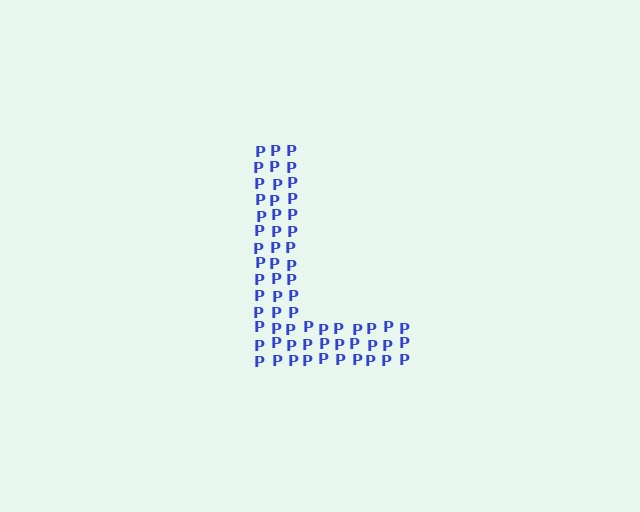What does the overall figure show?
The overall figure shows the letter L.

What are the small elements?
The small elements are letter P's.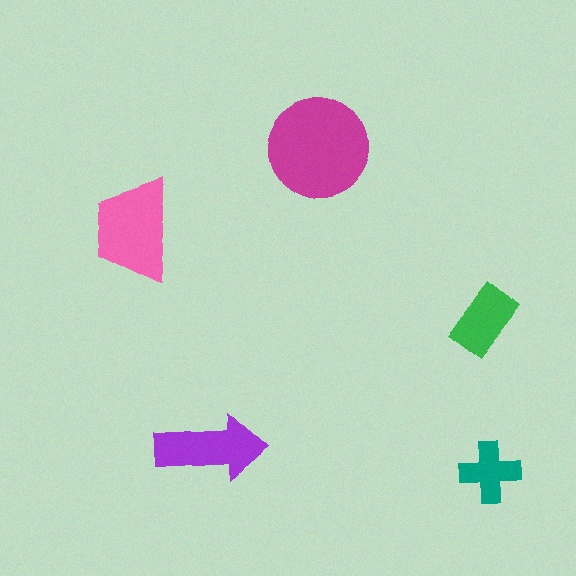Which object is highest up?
The magenta circle is topmost.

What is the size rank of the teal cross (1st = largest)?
5th.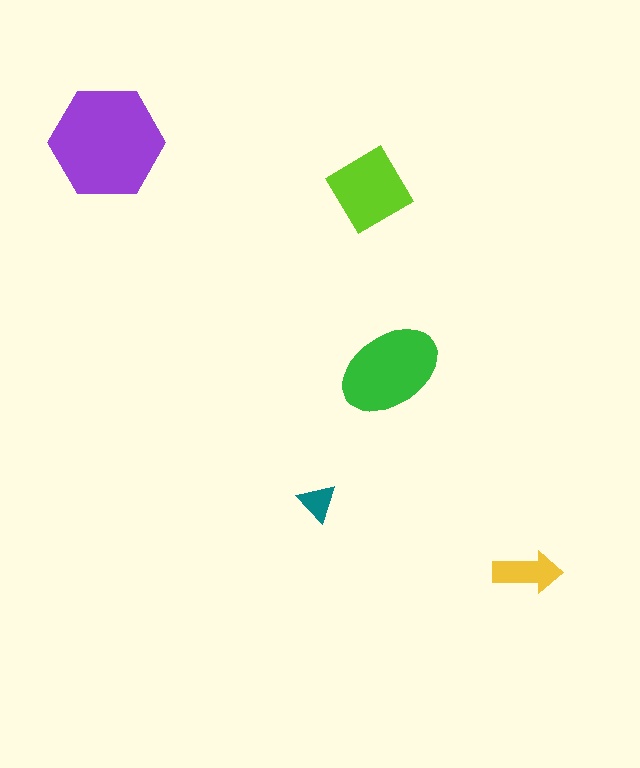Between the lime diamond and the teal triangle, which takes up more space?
The lime diamond.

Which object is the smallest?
The teal triangle.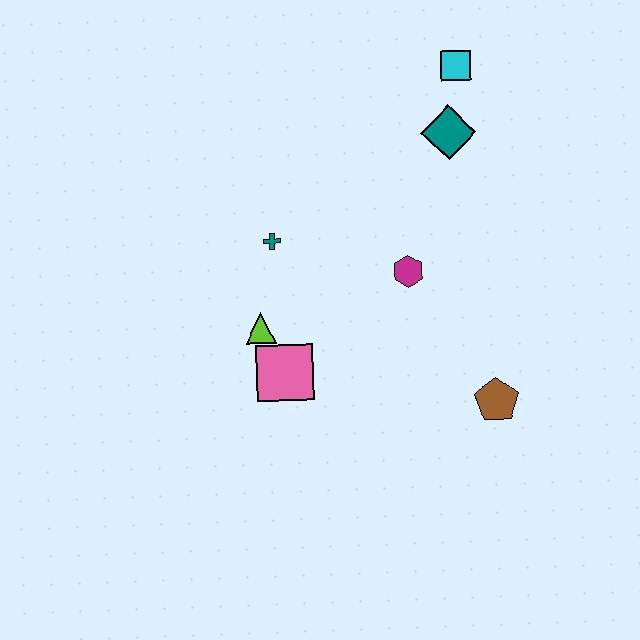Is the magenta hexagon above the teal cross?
No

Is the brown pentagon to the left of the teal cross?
No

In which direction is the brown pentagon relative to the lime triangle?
The brown pentagon is to the right of the lime triangle.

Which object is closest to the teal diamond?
The cyan square is closest to the teal diamond.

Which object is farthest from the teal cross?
The brown pentagon is farthest from the teal cross.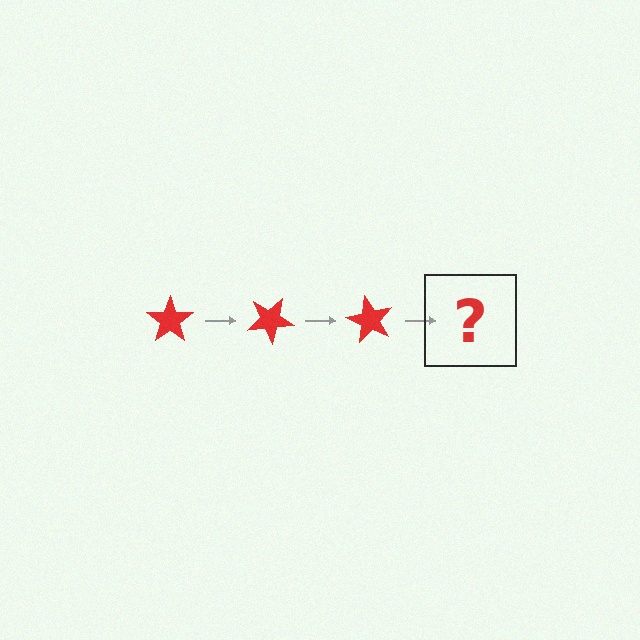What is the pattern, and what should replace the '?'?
The pattern is that the star rotates 30 degrees each step. The '?' should be a red star rotated 90 degrees.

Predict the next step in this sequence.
The next step is a red star rotated 90 degrees.